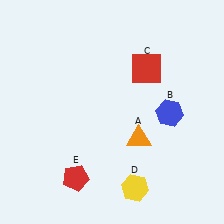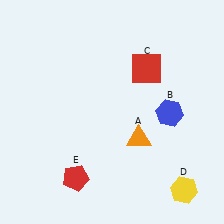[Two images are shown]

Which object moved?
The yellow hexagon (D) moved right.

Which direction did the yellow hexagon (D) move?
The yellow hexagon (D) moved right.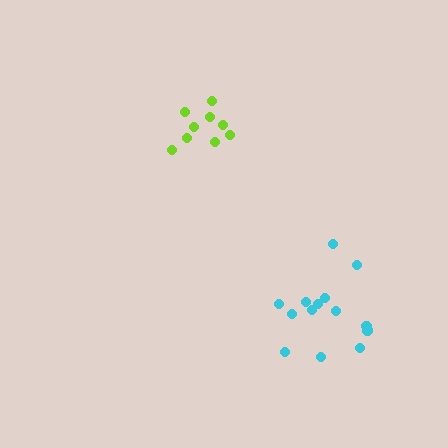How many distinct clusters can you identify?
There are 2 distinct clusters.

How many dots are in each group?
Group 1: 14 dots, Group 2: 9 dots (23 total).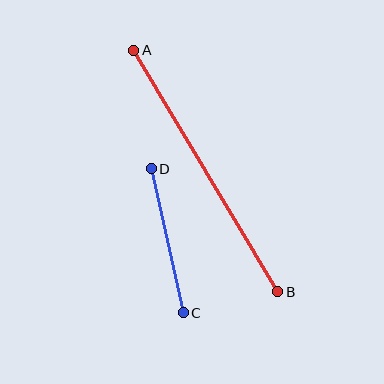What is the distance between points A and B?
The distance is approximately 281 pixels.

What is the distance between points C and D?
The distance is approximately 147 pixels.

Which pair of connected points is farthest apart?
Points A and B are farthest apart.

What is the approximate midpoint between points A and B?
The midpoint is at approximately (206, 171) pixels.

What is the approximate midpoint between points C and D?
The midpoint is at approximately (167, 241) pixels.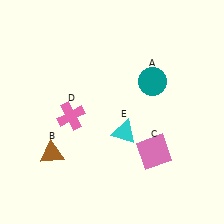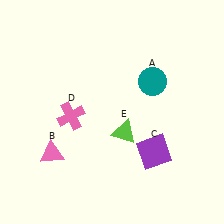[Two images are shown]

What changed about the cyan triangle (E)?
In Image 1, E is cyan. In Image 2, it changed to lime.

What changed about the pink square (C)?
In Image 1, C is pink. In Image 2, it changed to purple.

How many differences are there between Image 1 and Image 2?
There are 3 differences between the two images.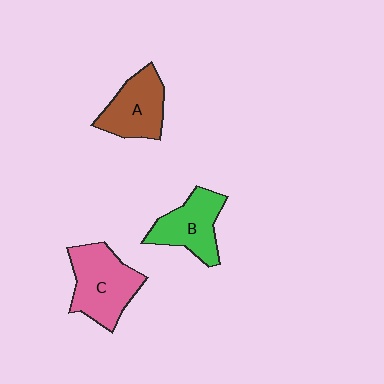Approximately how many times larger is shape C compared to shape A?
Approximately 1.2 times.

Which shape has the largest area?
Shape C (pink).